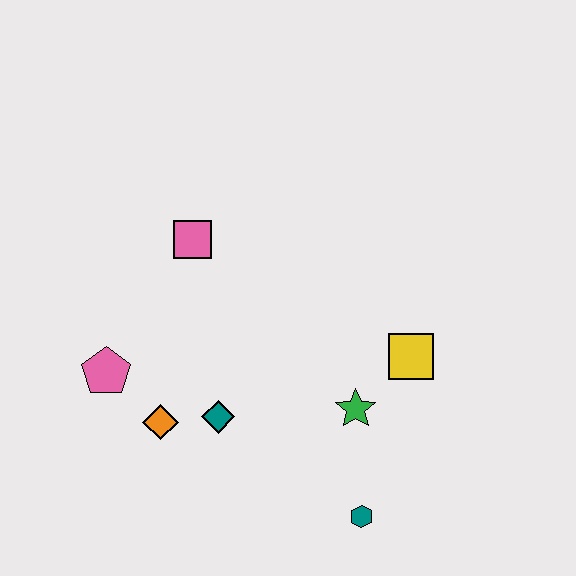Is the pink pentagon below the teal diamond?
No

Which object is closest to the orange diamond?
The teal diamond is closest to the orange diamond.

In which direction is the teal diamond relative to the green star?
The teal diamond is to the left of the green star.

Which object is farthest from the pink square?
The teal hexagon is farthest from the pink square.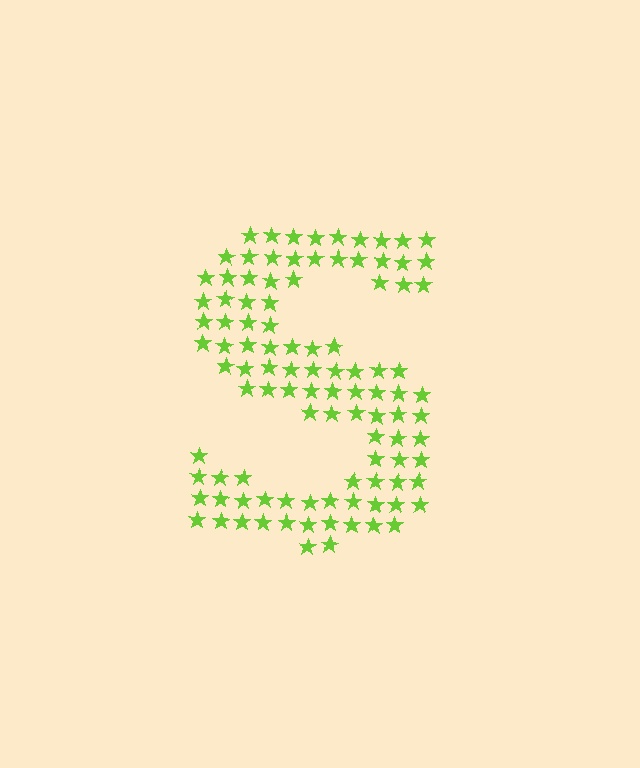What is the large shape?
The large shape is the letter S.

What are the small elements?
The small elements are stars.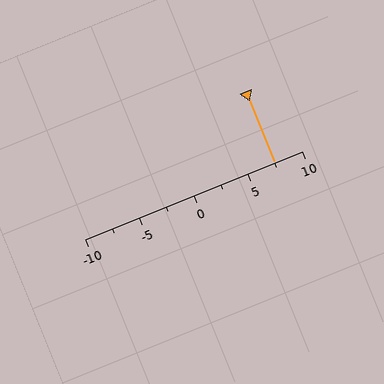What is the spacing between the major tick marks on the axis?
The major ticks are spaced 5 apart.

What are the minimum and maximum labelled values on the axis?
The axis runs from -10 to 10.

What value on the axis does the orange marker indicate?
The marker indicates approximately 7.5.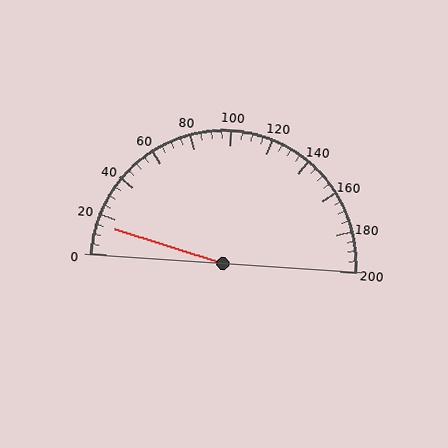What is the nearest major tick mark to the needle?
The nearest major tick mark is 20.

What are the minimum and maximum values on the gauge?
The gauge ranges from 0 to 200.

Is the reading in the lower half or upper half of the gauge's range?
The reading is in the lower half of the range (0 to 200).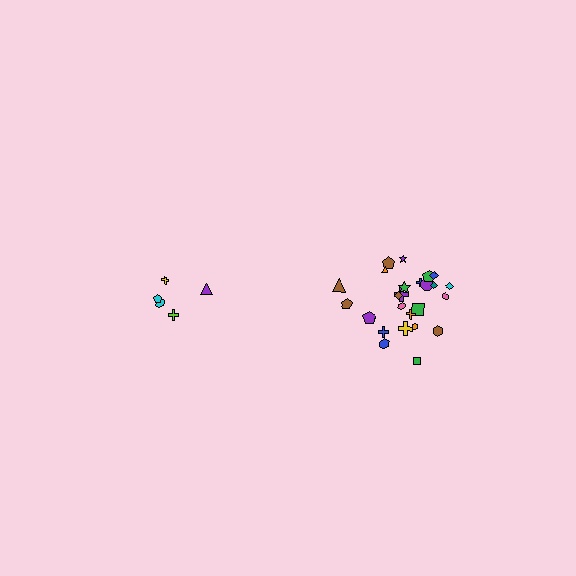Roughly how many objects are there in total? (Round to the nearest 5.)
Roughly 30 objects in total.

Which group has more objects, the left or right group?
The right group.